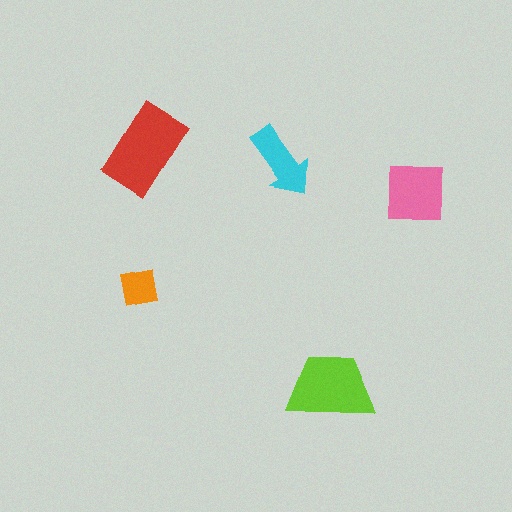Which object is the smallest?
The orange square.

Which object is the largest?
The red rectangle.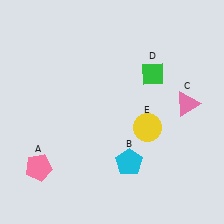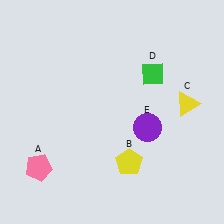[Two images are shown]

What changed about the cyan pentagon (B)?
In Image 1, B is cyan. In Image 2, it changed to yellow.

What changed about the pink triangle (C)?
In Image 1, C is pink. In Image 2, it changed to yellow.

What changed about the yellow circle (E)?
In Image 1, E is yellow. In Image 2, it changed to purple.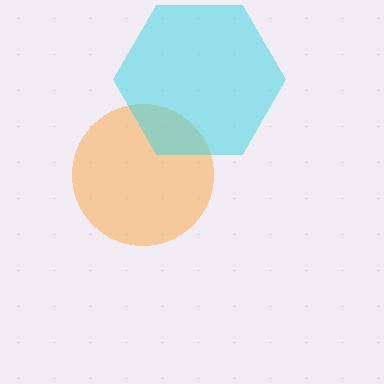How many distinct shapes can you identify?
There are 2 distinct shapes: an orange circle, a cyan hexagon.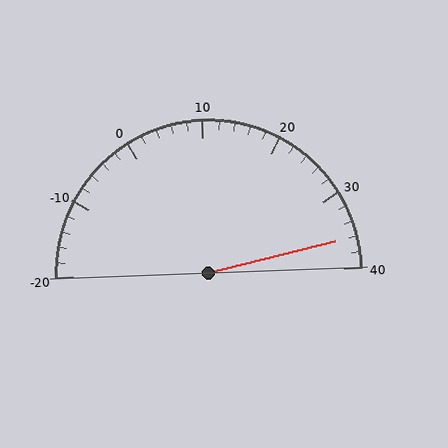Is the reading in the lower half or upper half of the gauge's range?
The reading is in the upper half of the range (-20 to 40).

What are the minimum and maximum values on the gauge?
The gauge ranges from -20 to 40.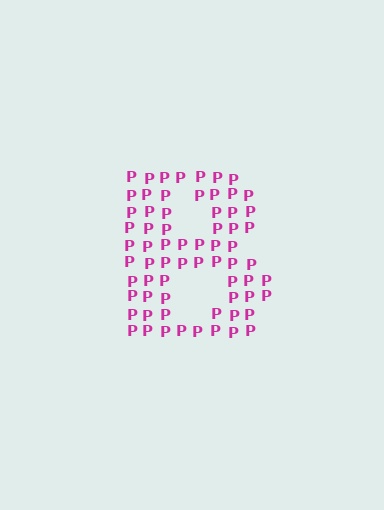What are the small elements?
The small elements are letter P's.